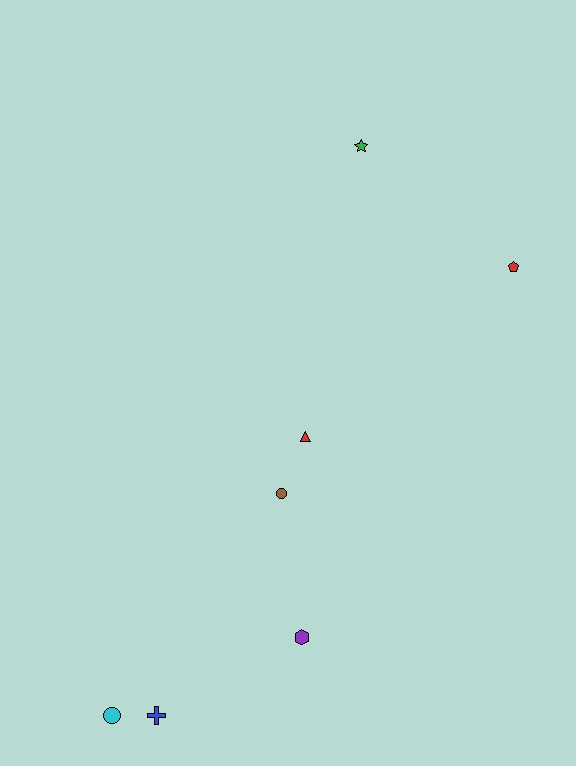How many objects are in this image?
There are 7 objects.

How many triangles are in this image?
There is 1 triangle.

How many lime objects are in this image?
There are no lime objects.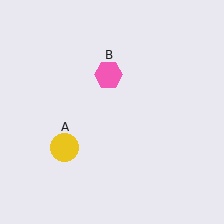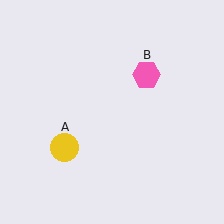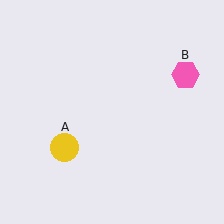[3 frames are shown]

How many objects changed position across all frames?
1 object changed position: pink hexagon (object B).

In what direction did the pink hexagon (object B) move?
The pink hexagon (object B) moved right.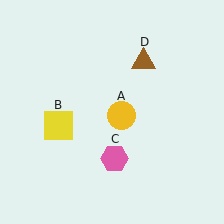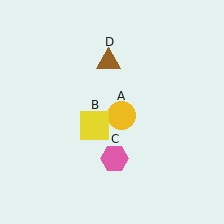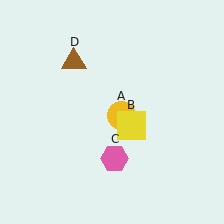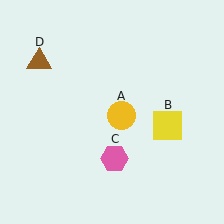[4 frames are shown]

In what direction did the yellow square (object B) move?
The yellow square (object B) moved right.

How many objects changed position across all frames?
2 objects changed position: yellow square (object B), brown triangle (object D).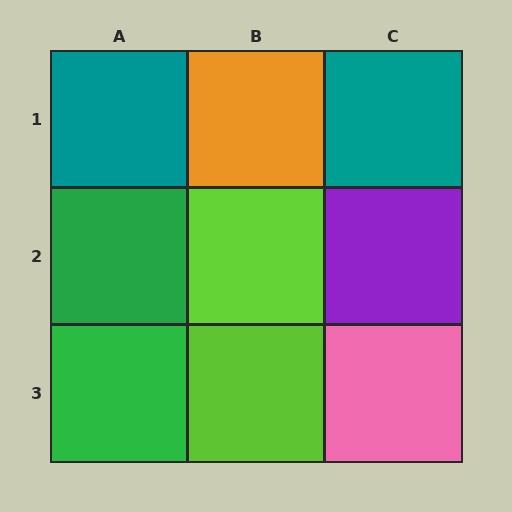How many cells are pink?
1 cell is pink.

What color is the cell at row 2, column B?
Lime.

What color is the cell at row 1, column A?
Teal.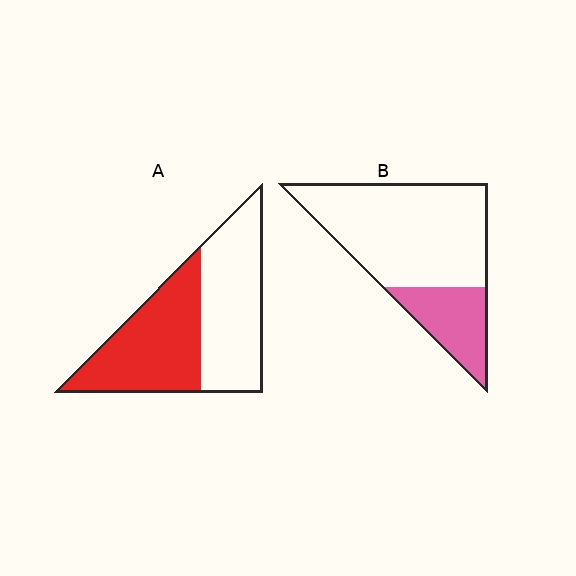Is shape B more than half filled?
No.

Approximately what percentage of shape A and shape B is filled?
A is approximately 50% and B is approximately 25%.